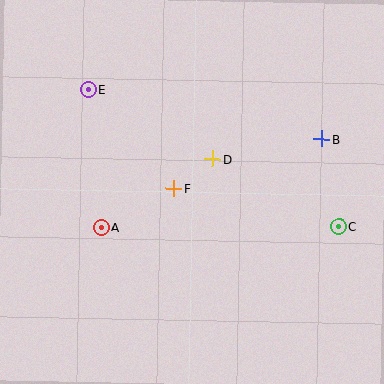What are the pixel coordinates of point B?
Point B is at (322, 139).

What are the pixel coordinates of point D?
Point D is at (212, 159).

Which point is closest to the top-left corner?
Point E is closest to the top-left corner.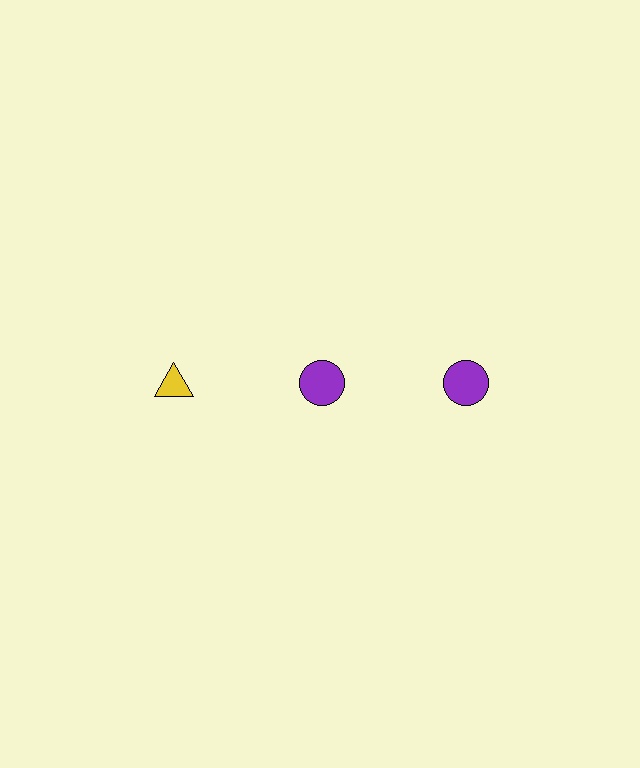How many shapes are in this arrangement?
There are 3 shapes arranged in a grid pattern.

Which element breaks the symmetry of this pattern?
The yellow triangle in the top row, leftmost column breaks the symmetry. All other shapes are purple circles.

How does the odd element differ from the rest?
It differs in both color (yellow instead of purple) and shape (triangle instead of circle).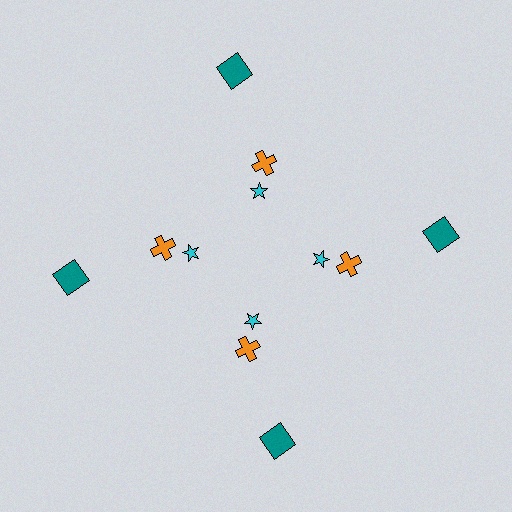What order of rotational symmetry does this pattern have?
This pattern has 4-fold rotational symmetry.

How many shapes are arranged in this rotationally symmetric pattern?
There are 12 shapes, arranged in 4 groups of 3.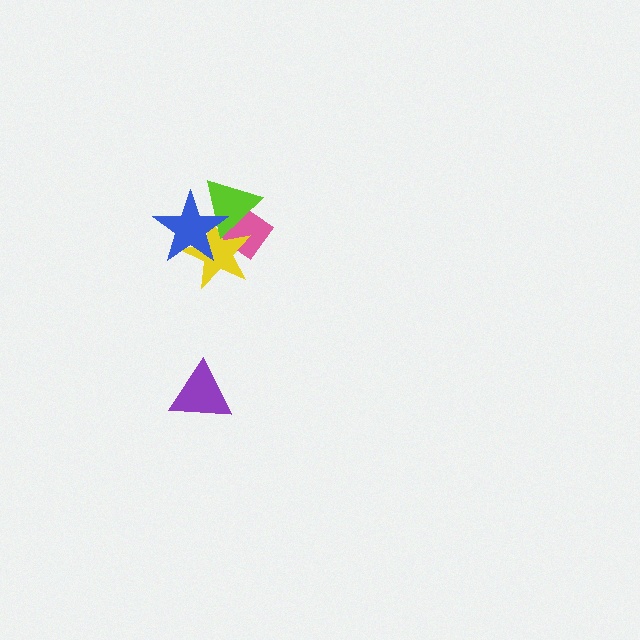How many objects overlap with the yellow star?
3 objects overlap with the yellow star.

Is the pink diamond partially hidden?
Yes, it is partially covered by another shape.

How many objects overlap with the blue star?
3 objects overlap with the blue star.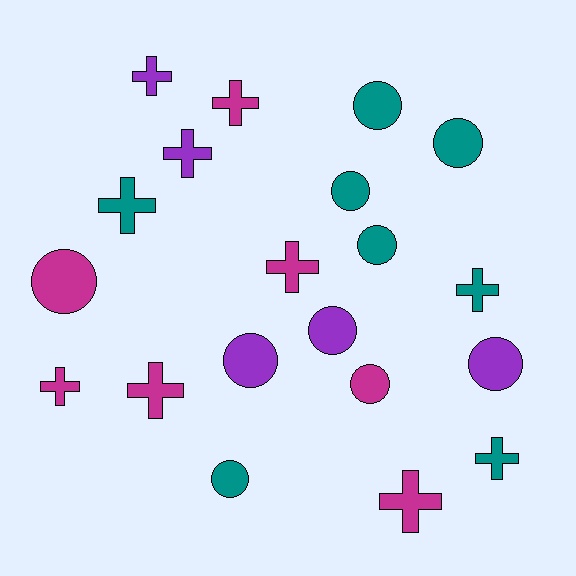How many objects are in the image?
There are 20 objects.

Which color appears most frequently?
Teal, with 8 objects.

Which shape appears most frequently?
Cross, with 10 objects.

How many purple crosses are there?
There are 2 purple crosses.